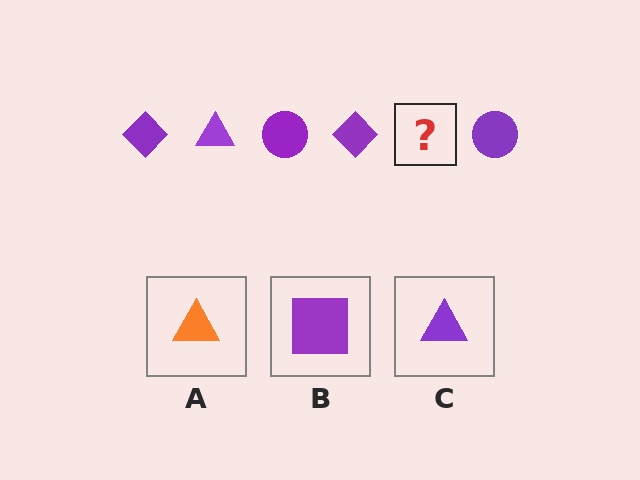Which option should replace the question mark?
Option C.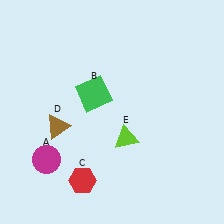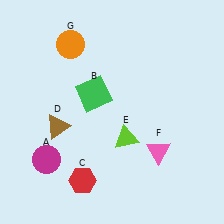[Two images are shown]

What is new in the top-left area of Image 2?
An orange circle (G) was added in the top-left area of Image 2.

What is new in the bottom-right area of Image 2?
A pink triangle (F) was added in the bottom-right area of Image 2.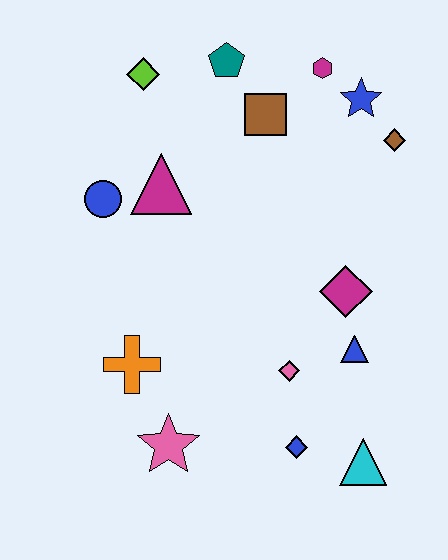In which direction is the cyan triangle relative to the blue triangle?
The cyan triangle is below the blue triangle.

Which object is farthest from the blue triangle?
The lime diamond is farthest from the blue triangle.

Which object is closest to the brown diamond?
The blue star is closest to the brown diamond.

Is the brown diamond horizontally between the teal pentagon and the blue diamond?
No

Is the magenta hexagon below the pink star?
No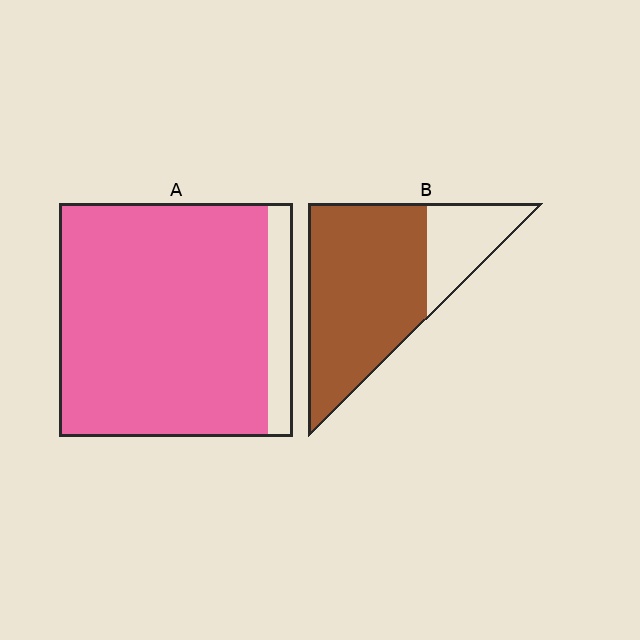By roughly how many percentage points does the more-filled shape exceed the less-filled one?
By roughly 15 percentage points (A over B).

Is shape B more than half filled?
Yes.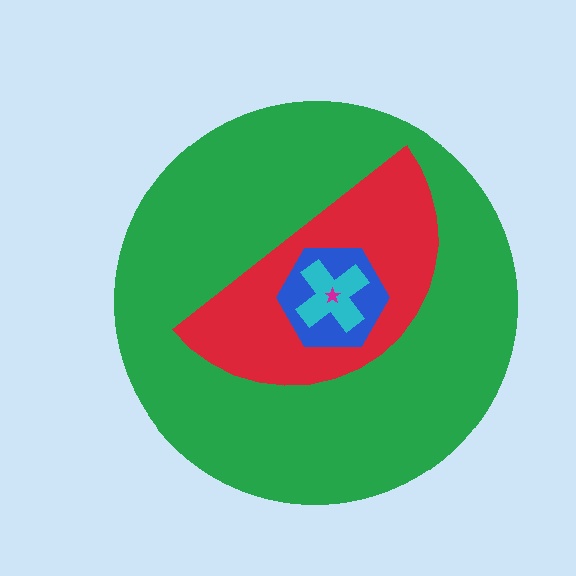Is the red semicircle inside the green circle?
Yes.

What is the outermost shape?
The green circle.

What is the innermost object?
The magenta star.